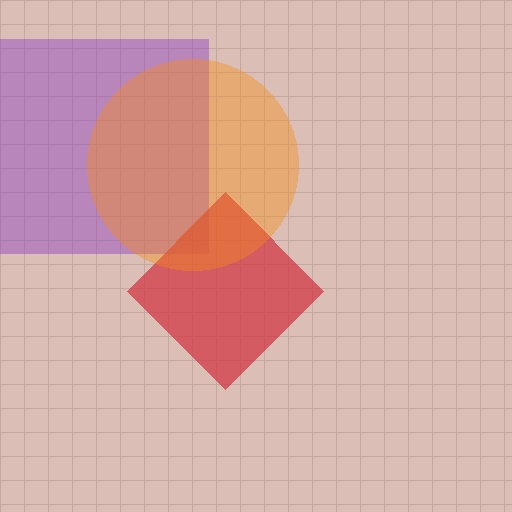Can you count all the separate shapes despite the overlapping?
Yes, there are 3 separate shapes.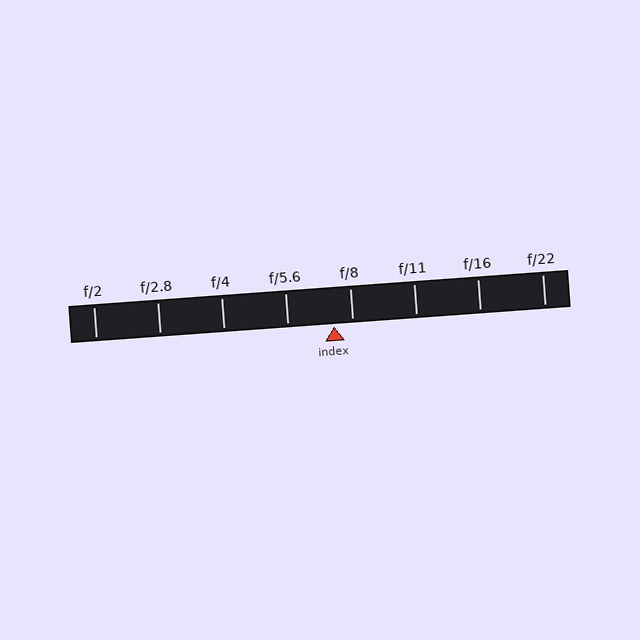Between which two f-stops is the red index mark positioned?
The index mark is between f/5.6 and f/8.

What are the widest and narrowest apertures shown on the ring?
The widest aperture shown is f/2 and the narrowest is f/22.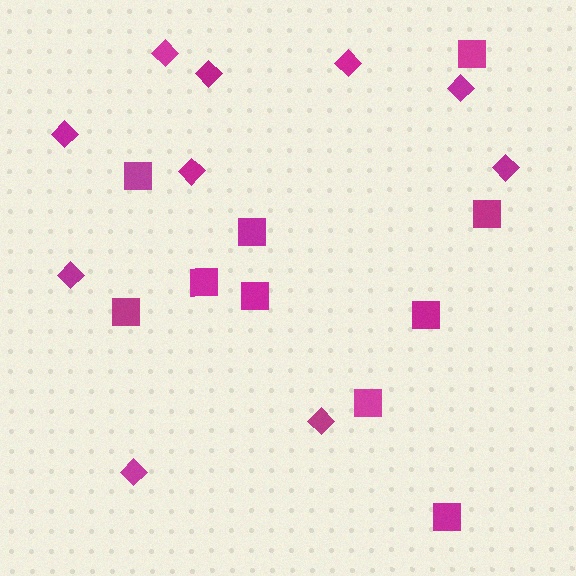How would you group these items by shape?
There are 2 groups: one group of diamonds (10) and one group of squares (10).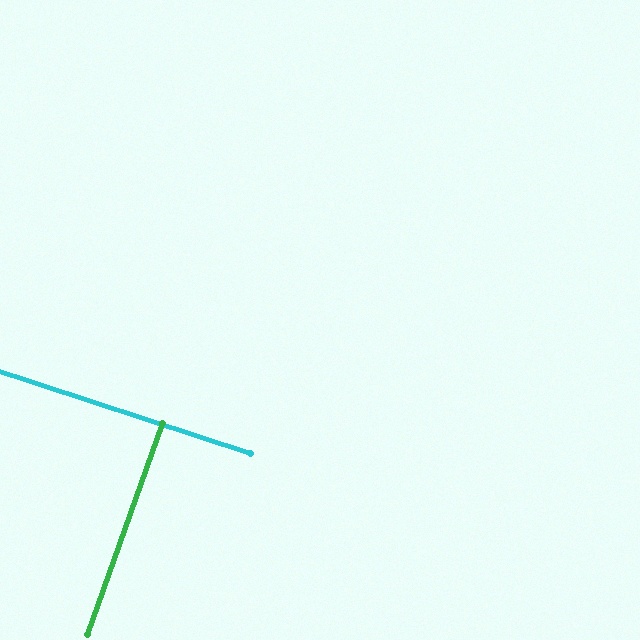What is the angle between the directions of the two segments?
Approximately 89 degrees.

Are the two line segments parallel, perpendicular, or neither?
Perpendicular — they meet at approximately 89°.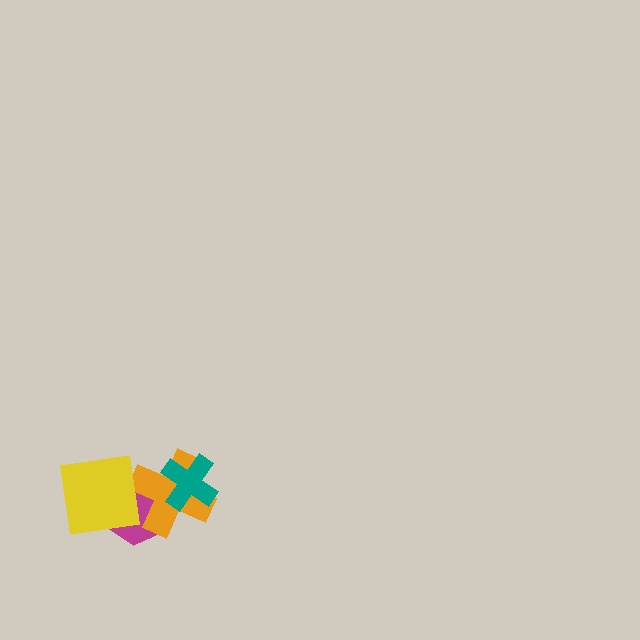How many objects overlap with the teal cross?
1 object overlaps with the teal cross.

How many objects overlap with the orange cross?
3 objects overlap with the orange cross.